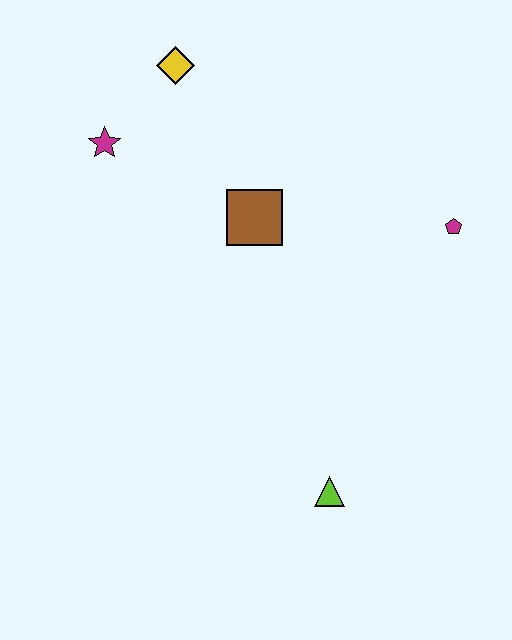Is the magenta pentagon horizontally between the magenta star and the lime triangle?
No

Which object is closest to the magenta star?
The yellow diamond is closest to the magenta star.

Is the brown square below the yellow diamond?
Yes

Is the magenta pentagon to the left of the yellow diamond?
No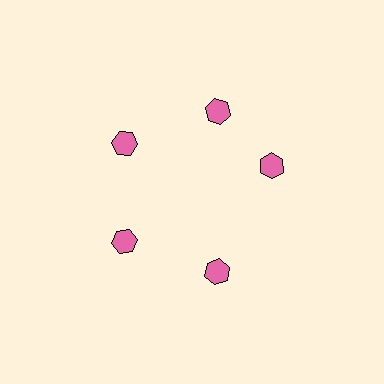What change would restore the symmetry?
The symmetry would be restored by rotating it back into even spacing with its neighbors so that all 5 hexagons sit at equal angles and equal distance from the center.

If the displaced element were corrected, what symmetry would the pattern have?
It would have 5-fold rotational symmetry — the pattern would map onto itself every 72 degrees.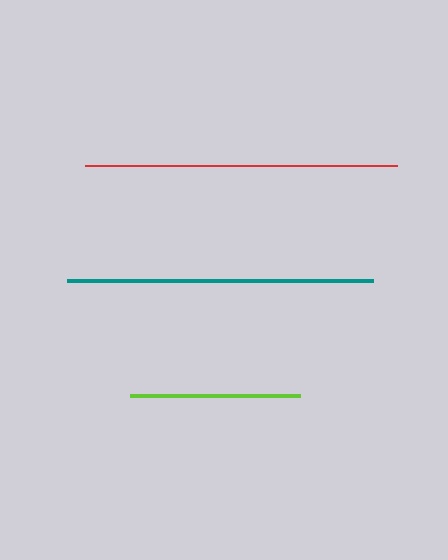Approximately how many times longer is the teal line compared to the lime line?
The teal line is approximately 1.8 times the length of the lime line.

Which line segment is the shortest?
The lime line is the shortest at approximately 170 pixels.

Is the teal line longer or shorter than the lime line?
The teal line is longer than the lime line.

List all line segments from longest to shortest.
From longest to shortest: red, teal, lime.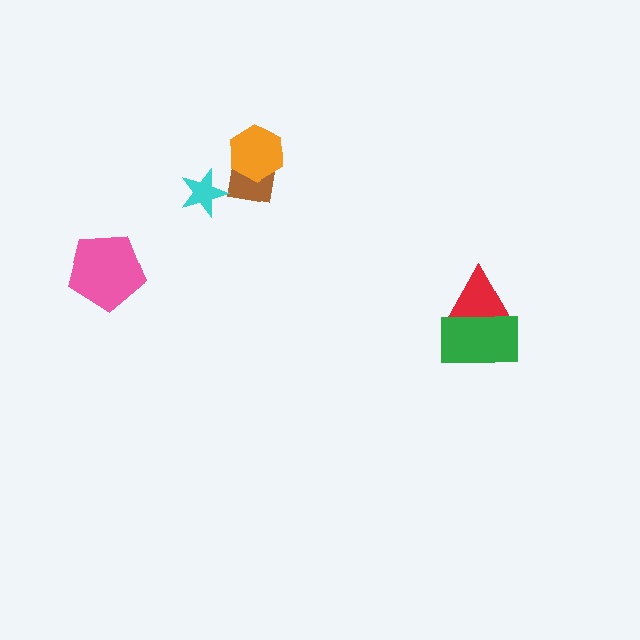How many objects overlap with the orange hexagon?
1 object overlaps with the orange hexagon.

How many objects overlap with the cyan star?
0 objects overlap with the cyan star.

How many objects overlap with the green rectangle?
1 object overlaps with the green rectangle.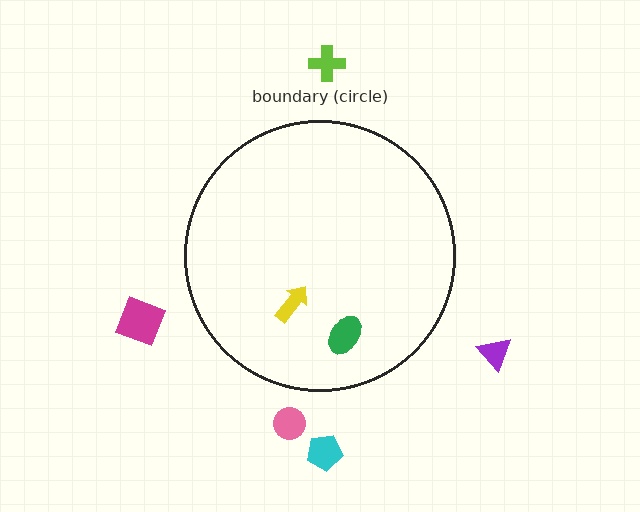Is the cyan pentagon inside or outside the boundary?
Outside.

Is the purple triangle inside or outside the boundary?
Outside.